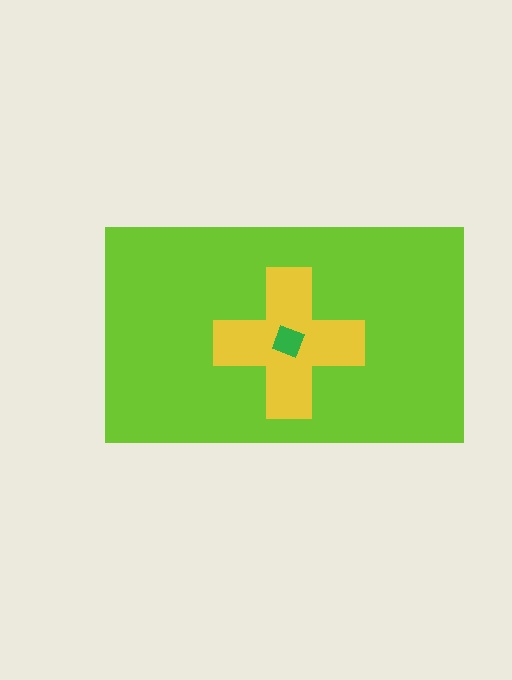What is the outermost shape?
The lime rectangle.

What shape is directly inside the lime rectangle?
The yellow cross.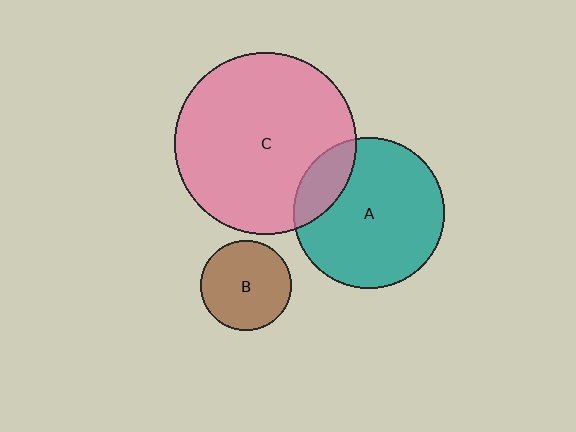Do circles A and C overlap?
Yes.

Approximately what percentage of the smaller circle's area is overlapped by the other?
Approximately 15%.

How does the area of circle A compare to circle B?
Approximately 2.8 times.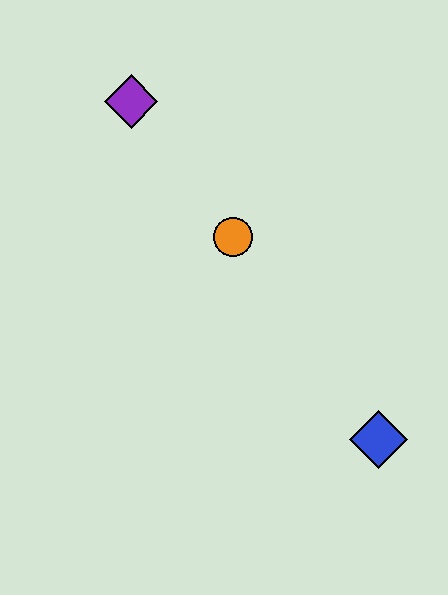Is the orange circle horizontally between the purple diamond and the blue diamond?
Yes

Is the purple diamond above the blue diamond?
Yes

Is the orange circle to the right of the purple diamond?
Yes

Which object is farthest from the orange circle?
The blue diamond is farthest from the orange circle.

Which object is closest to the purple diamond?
The orange circle is closest to the purple diamond.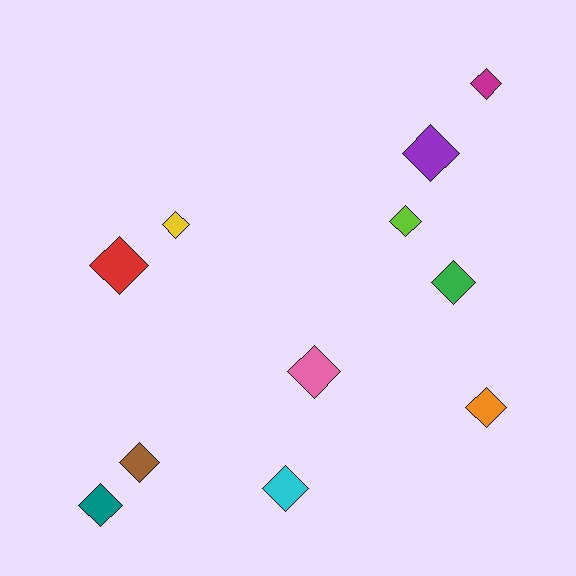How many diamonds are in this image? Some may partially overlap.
There are 11 diamonds.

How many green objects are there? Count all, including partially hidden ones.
There is 1 green object.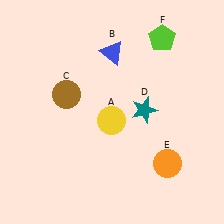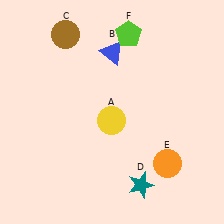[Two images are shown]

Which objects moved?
The objects that moved are: the brown circle (C), the teal star (D), the lime pentagon (F).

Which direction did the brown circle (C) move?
The brown circle (C) moved up.